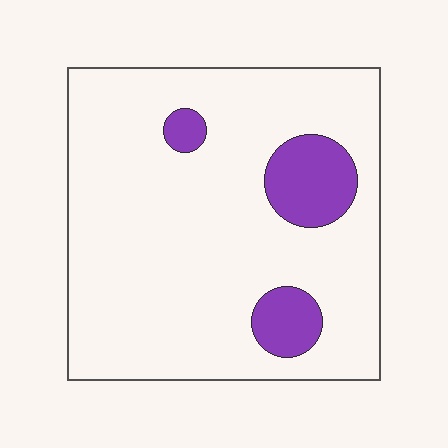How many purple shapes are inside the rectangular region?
3.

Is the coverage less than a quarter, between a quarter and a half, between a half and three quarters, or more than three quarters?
Less than a quarter.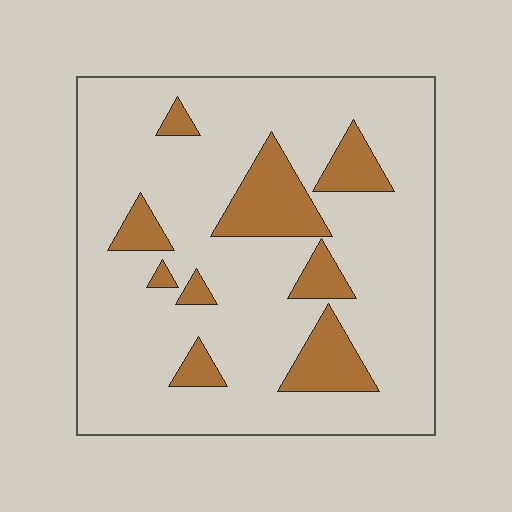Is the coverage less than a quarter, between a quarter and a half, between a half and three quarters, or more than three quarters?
Less than a quarter.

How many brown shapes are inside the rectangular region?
9.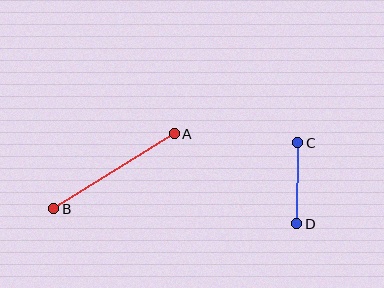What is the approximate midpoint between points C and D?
The midpoint is at approximately (297, 183) pixels.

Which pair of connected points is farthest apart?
Points A and B are farthest apart.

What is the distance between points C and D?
The distance is approximately 81 pixels.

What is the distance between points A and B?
The distance is approximately 142 pixels.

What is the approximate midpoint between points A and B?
The midpoint is at approximately (114, 171) pixels.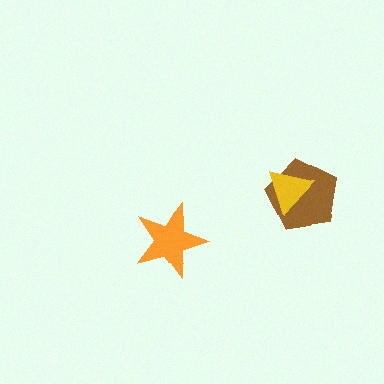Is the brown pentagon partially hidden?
Yes, it is partially covered by another shape.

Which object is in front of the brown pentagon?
The yellow triangle is in front of the brown pentagon.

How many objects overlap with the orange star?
0 objects overlap with the orange star.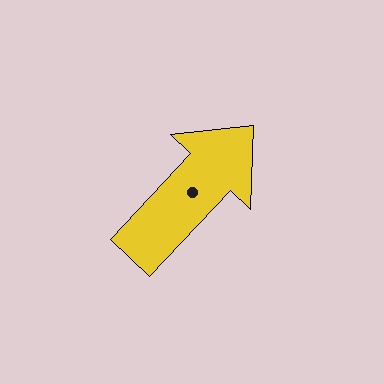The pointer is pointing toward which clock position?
Roughly 1 o'clock.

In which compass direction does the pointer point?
Northeast.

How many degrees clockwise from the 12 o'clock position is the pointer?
Approximately 43 degrees.